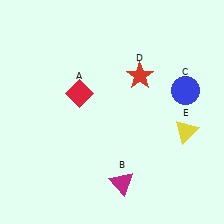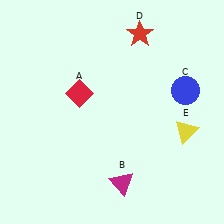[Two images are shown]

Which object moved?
The red star (D) moved up.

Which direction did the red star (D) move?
The red star (D) moved up.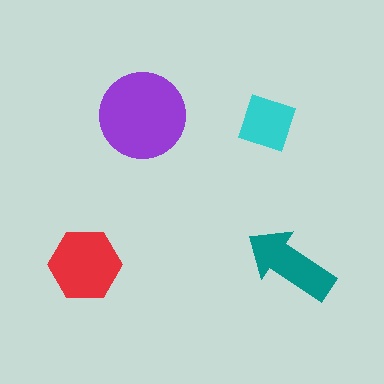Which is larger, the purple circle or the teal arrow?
The purple circle.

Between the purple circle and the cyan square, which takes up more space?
The purple circle.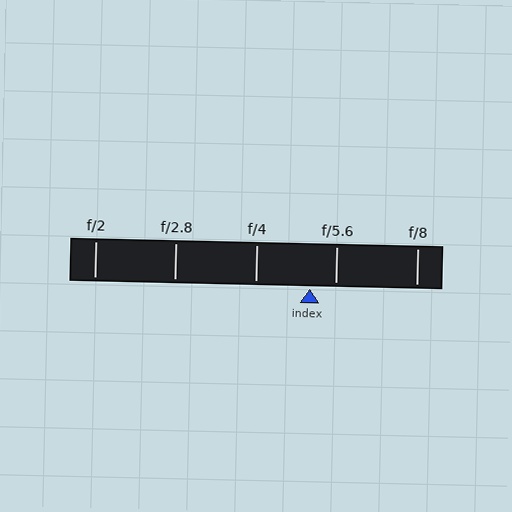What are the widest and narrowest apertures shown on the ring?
The widest aperture shown is f/2 and the narrowest is f/8.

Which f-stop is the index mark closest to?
The index mark is closest to f/5.6.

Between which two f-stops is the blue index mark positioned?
The index mark is between f/4 and f/5.6.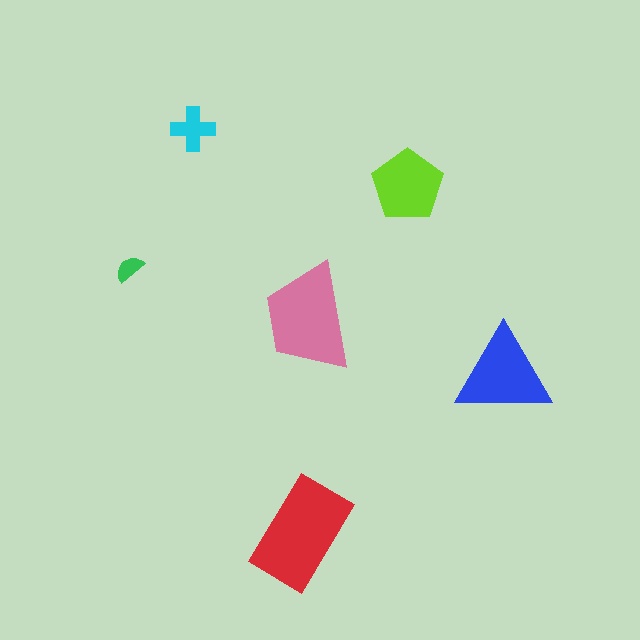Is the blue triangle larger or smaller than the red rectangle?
Smaller.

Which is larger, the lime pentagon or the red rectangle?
The red rectangle.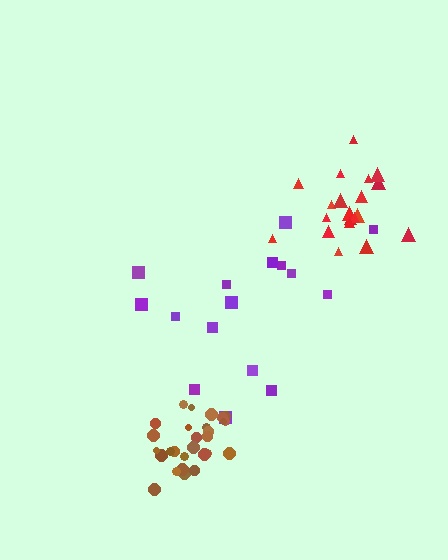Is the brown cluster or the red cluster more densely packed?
Brown.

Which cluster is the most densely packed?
Brown.